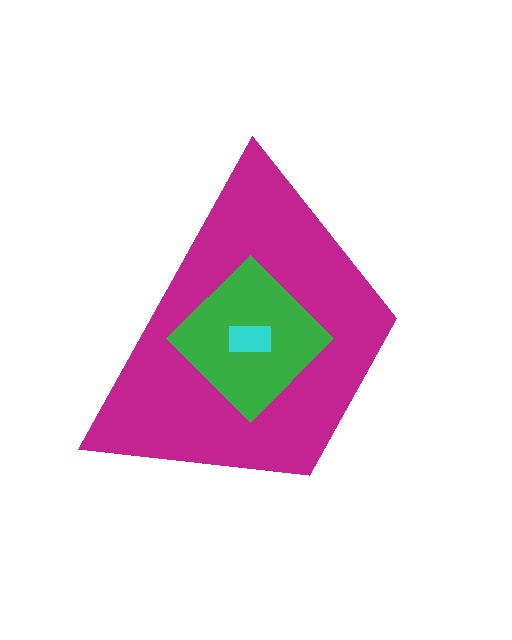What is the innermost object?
The cyan rectangle.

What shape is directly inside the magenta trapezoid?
The green diamond.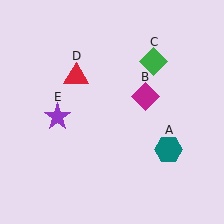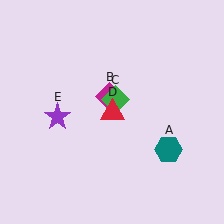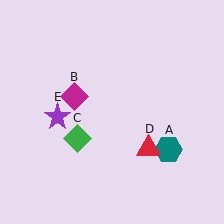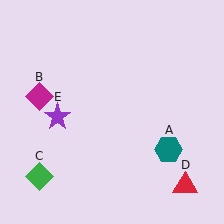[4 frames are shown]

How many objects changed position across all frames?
3 objects changed position: magenta diamond (object B), green diamond (object C), red triangle (object D).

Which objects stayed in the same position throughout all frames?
Teal hexagon (object A) and purple star (object E) remained stationary.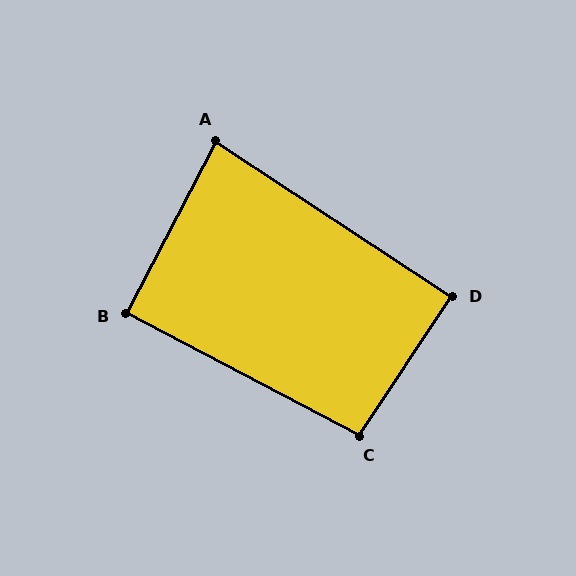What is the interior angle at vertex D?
Approximately 90 degrees (approximately right).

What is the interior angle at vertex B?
Approximately 90 degrees (approximately right).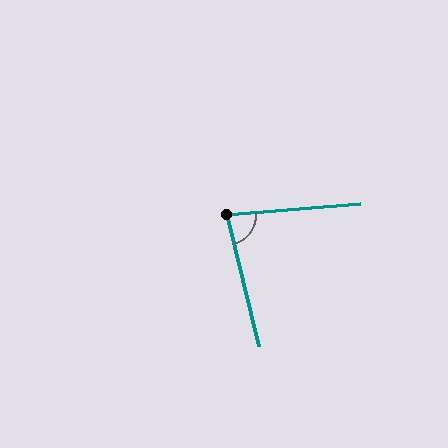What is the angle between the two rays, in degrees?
Approximately 81 degrees.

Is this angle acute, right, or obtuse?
It is acute.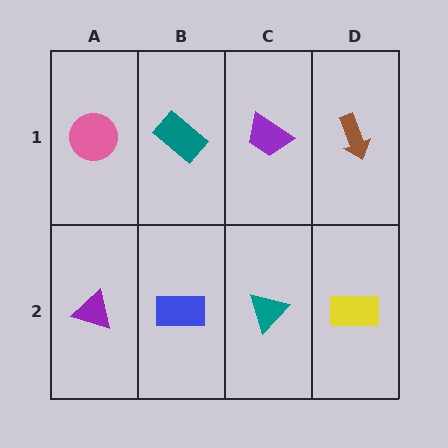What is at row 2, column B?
A blue rectangle.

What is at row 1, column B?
A teal rectangle.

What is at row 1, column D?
A brown arrow.